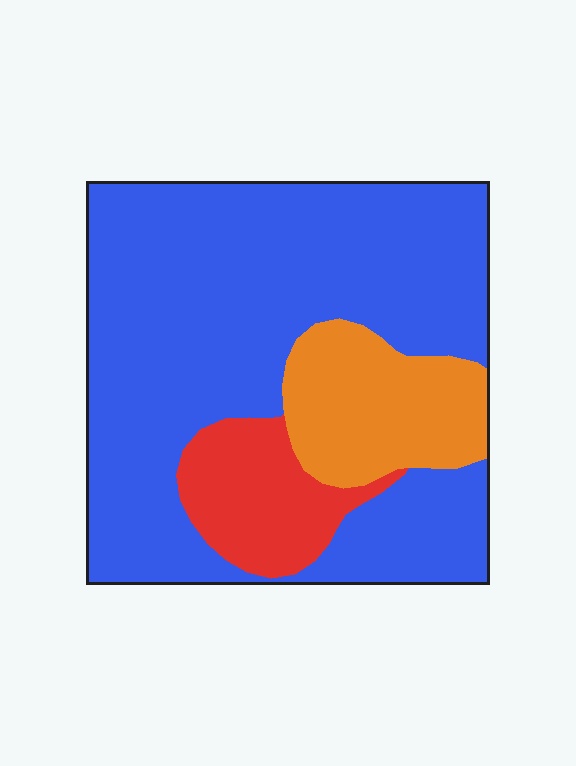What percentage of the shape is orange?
Orange takes up about one sixth (1/6) of the shape.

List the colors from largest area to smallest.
From largest to smallest: blue, orange, red.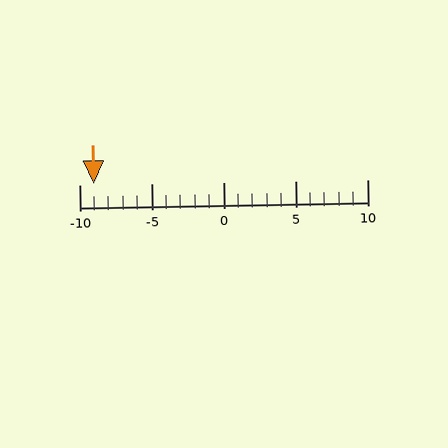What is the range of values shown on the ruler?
The ruler shows values from -10 to 10.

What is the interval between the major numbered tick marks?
The major tick marks are spaced 5 units apart.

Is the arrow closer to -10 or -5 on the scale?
The arrow is closer to -10.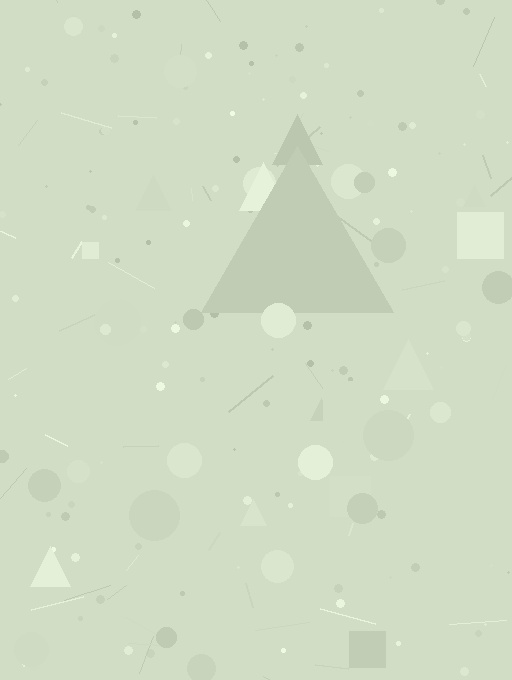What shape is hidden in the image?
A triangle is hidden in the image.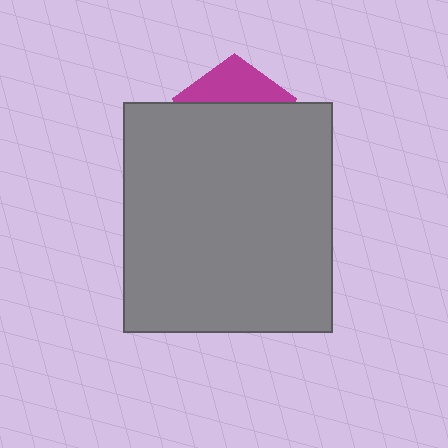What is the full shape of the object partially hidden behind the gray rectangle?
The partially hidden object is a magenta pentagon.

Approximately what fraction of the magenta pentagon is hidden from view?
Roughly 69% of the magenta pentagon is hidden behind the gray rectangle.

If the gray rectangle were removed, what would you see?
You would see the complete magenta pentagon.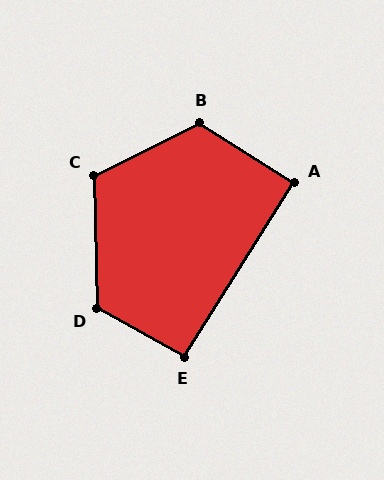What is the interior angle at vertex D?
Approximately 120 degrees (obtuse).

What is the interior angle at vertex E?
Approximately 93 degrees (approximately right).